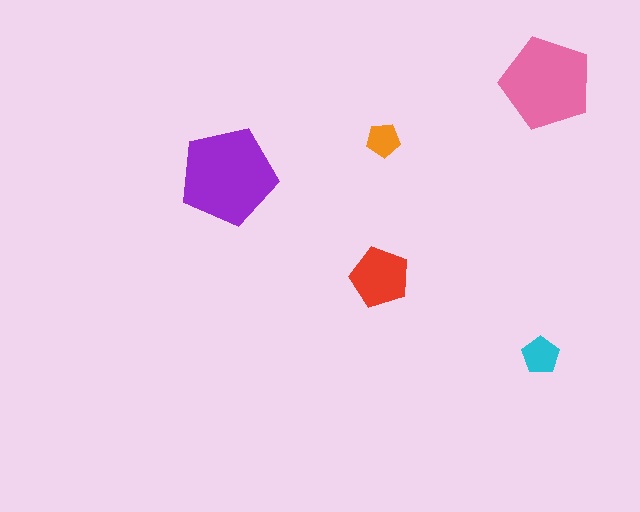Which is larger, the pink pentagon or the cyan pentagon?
The pink one.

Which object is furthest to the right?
The pink pentagon is rightmost.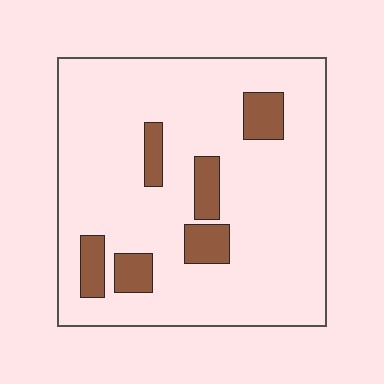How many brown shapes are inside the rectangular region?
6.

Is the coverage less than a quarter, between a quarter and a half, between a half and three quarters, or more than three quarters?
Less than a quarter.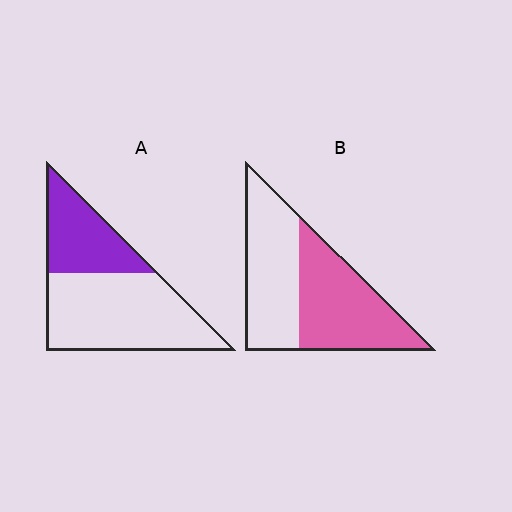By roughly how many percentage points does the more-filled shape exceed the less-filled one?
By roughly 15 percentage points (B over A).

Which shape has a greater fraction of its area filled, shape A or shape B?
Shape B.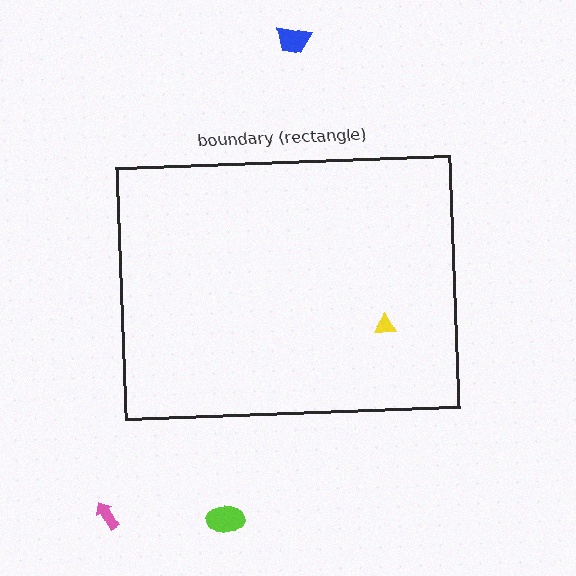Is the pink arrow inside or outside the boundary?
Outside.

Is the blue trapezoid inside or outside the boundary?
Outside.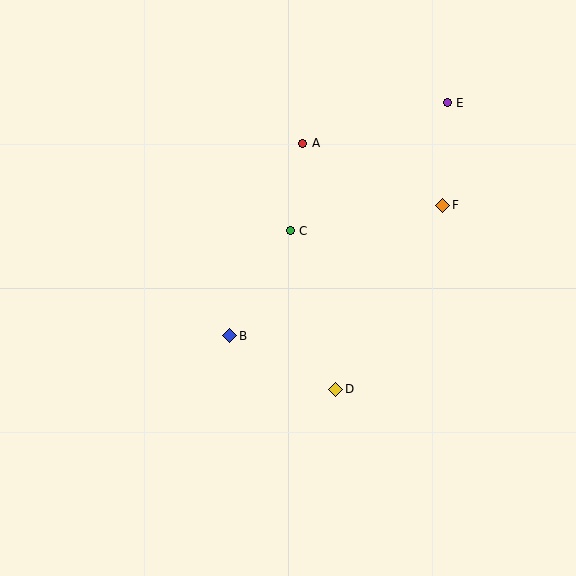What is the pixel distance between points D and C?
The distance between D and C is 165 pixels.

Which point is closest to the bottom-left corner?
Point B is closest to the bottom-left corner.